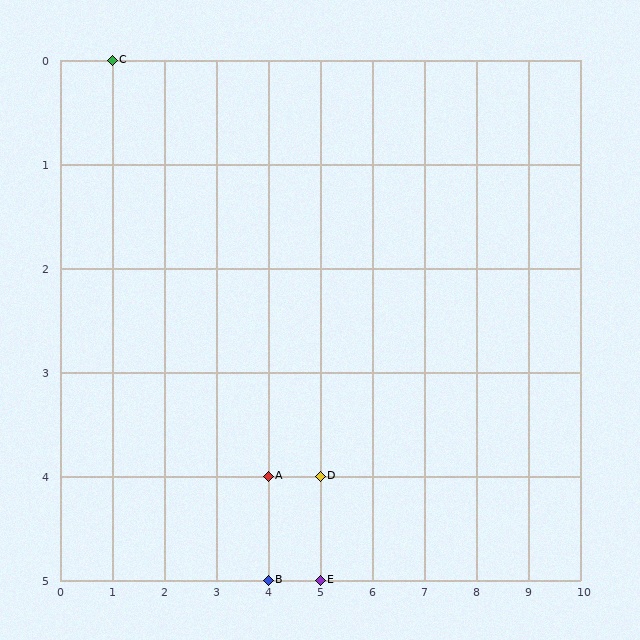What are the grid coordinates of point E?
Point E is at grid coordinates (5, 5).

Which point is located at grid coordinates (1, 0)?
Point C is at (1, 0).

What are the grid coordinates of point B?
Point B is at grid coordinates (4, 5).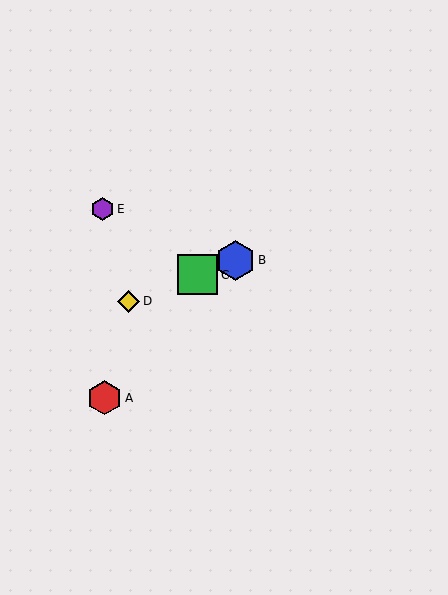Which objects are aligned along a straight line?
Objects B, C, D are aligned along a straight line.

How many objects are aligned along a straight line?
3 objects (B, C, D) are aligned along a straight line.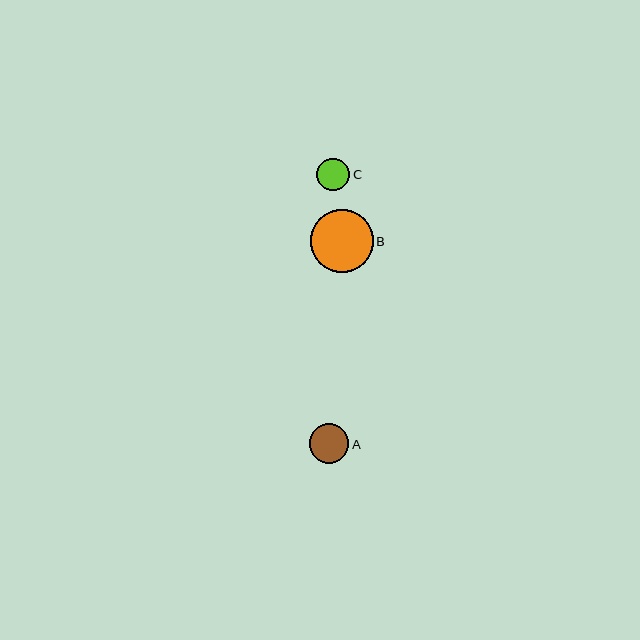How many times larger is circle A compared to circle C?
Circle A is approximately 1.2 times the size of circle C.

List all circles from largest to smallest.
From largest to smallest: B, A, C.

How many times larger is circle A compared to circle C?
Circle A is approximately 1.2 times the size of circle C.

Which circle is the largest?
Circle B is the largest with a size of approximately 63 pixels.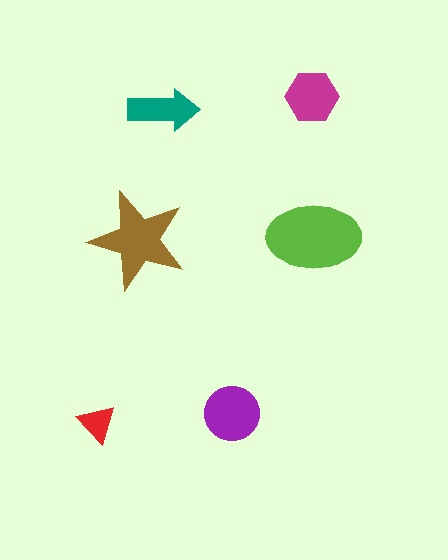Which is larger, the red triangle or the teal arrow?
The teal arrow.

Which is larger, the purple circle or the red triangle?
The purple circle.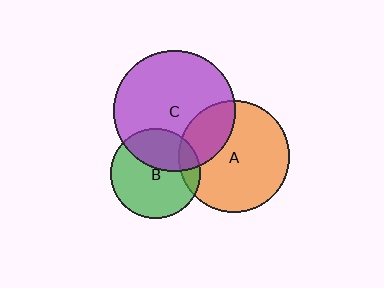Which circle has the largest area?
Circle C (purple).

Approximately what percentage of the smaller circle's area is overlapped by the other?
Approximately 35%.